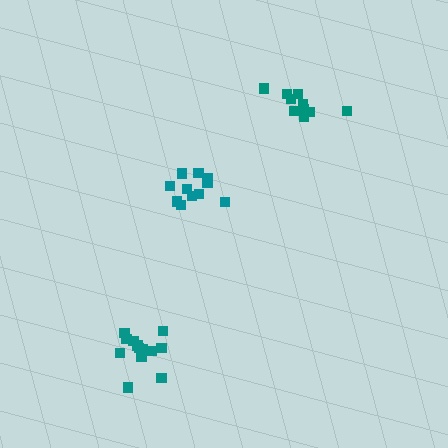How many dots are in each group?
Group 1: 13 dots, Group 2: 10 dots, Group 3: 11 dots (34 total).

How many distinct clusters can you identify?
There are 3 distinct clusters.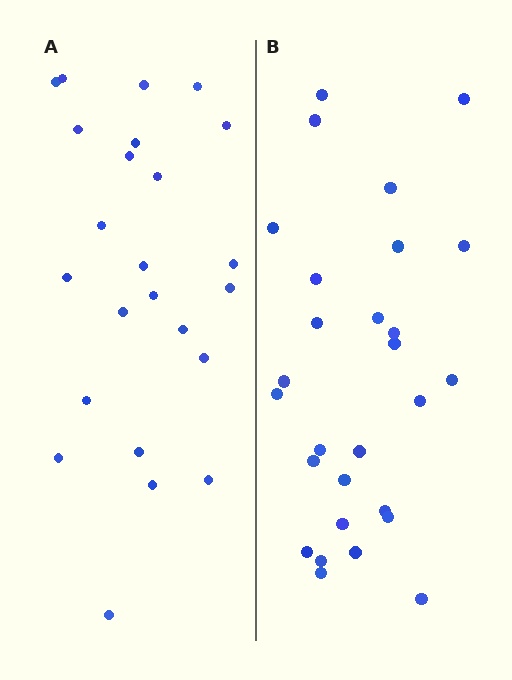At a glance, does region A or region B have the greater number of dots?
Region B (the right region) has more dots.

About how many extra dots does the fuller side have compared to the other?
Region B has about 4 more dots than region A.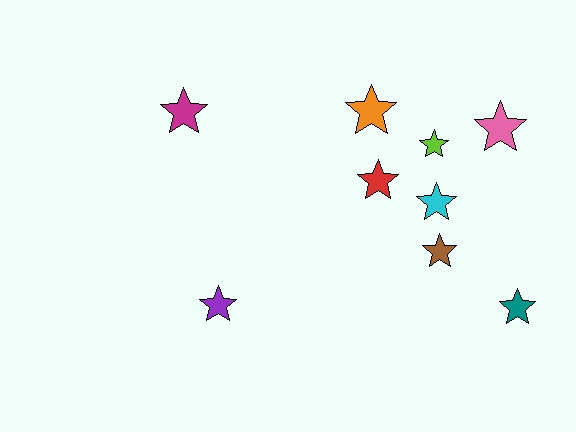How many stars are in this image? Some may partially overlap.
There are 9 stars.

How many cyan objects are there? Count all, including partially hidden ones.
There is 1 cyan object.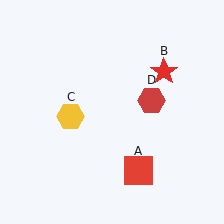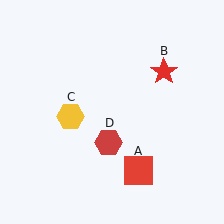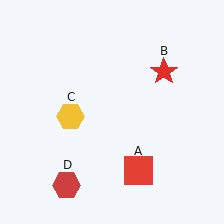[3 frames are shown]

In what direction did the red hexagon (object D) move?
The red hexagon (object D) moved down and to the left.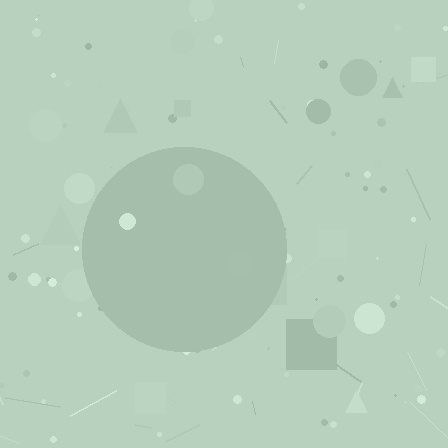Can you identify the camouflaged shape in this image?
The camouflaged shape is a circle.